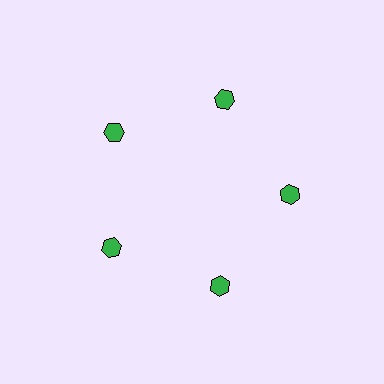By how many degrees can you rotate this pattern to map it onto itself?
The pattern maps onto itself every 72 degrees of rotation.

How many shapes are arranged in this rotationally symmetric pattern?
There are 5 shapes, arranged in 5 groups of 1.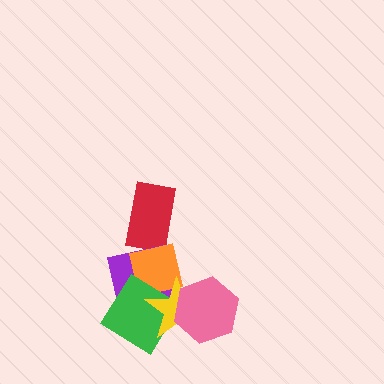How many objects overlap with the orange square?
4 objects overlap with the orange square.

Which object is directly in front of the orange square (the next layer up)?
The green diamond is directly in front of the orange square.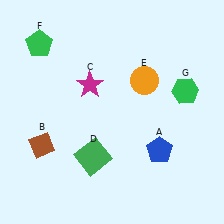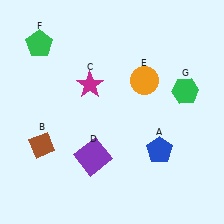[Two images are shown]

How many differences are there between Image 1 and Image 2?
There is 1 difference between the two images.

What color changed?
The square (D) changed from green in Image 1 to purple in Image 2.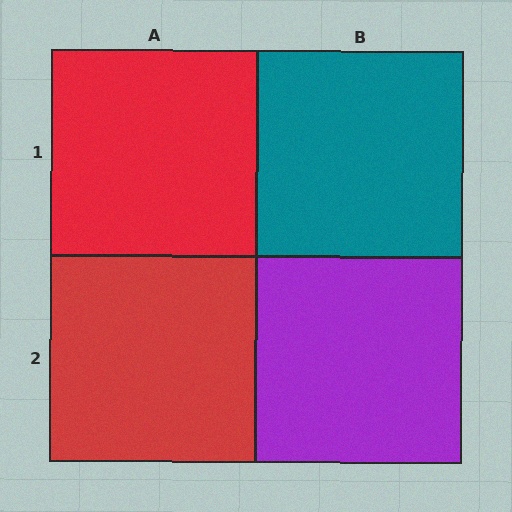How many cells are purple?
1 cell is purple.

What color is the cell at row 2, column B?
Purple.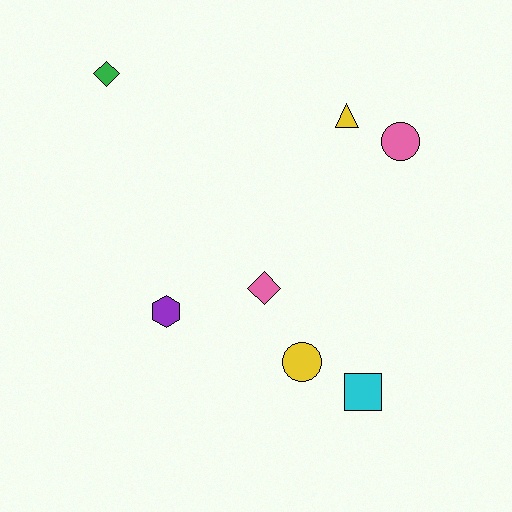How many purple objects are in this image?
There is 1 purple object.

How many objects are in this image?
There are 7 objects.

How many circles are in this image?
There are 2 circles.